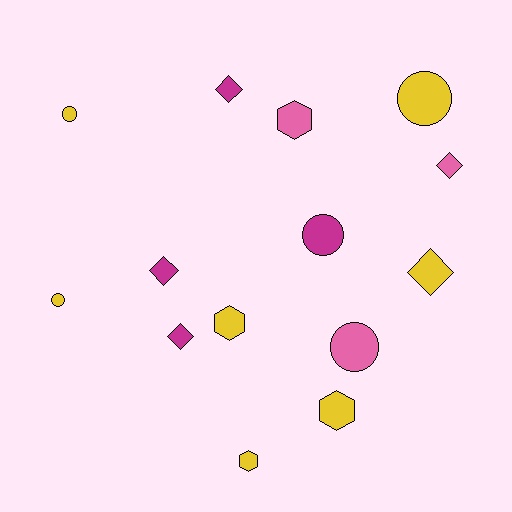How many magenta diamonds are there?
There are 3 magenta diamonds.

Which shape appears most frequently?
Diamond, with 5 objects.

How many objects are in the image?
There are 14 objects.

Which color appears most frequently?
Yellow, with 7 objects.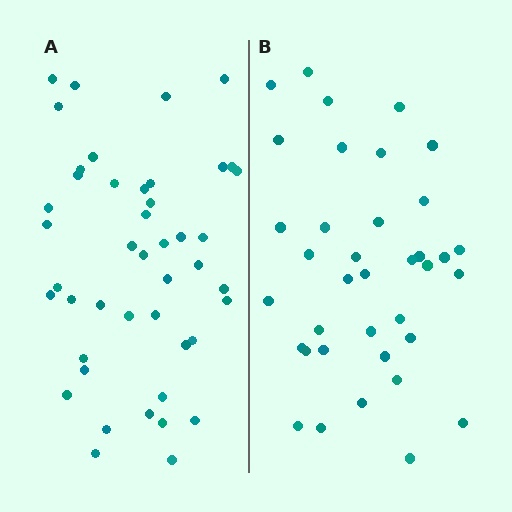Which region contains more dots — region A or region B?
Region A (the left region) has more dots.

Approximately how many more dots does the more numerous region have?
Region A has roughly 8 or so more dots than region B.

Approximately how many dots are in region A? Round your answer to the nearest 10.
About 40 dots. (The exact count is 45, which rounds to 40.)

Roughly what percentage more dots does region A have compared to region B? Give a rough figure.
About 20% more.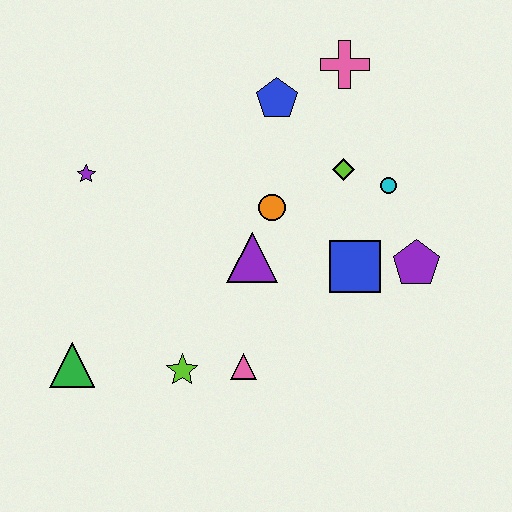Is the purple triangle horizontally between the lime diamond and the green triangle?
Yes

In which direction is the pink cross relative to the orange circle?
The pink cross is above the orange circle.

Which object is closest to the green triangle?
The lime star is closest to the green triangle.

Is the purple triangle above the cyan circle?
No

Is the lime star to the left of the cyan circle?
Yes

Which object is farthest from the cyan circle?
The green triangle is farthest from the cyan circle.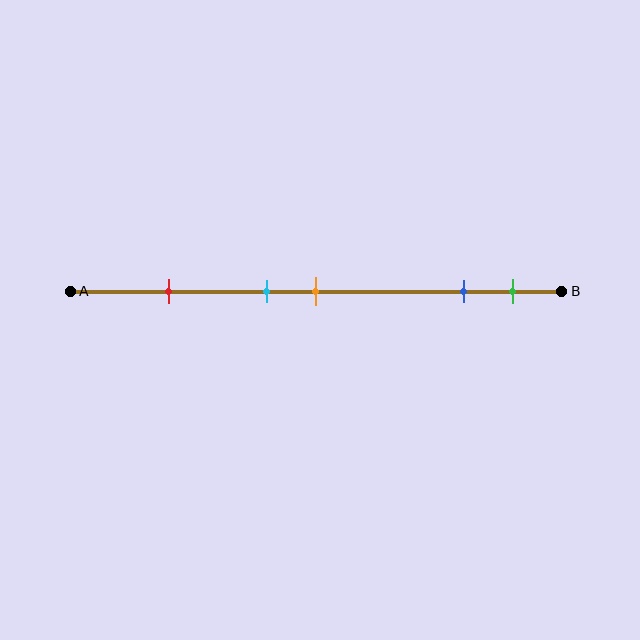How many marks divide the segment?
There are 5 marks dividing the segment.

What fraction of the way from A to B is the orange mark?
The orange mark is approximately 50% (0.5) of the way from A to B.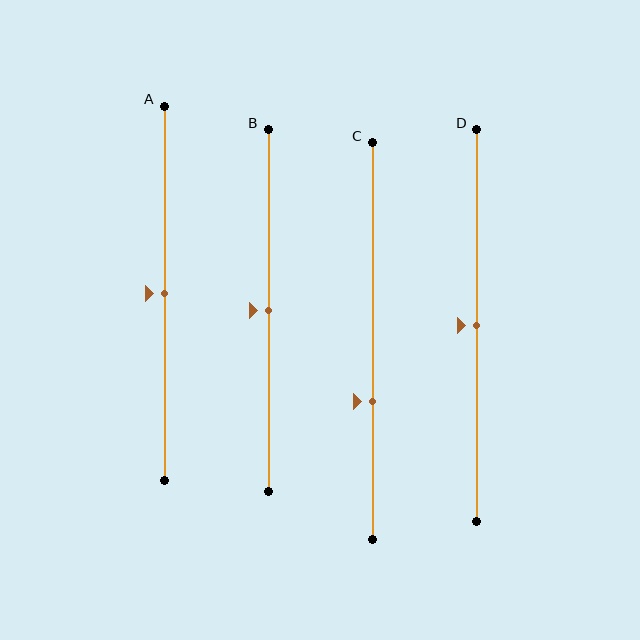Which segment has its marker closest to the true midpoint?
Segment A has its marker closest to the true midpoint.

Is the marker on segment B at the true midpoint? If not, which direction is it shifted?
Yes, the marker on segment B is at the true midpoint.